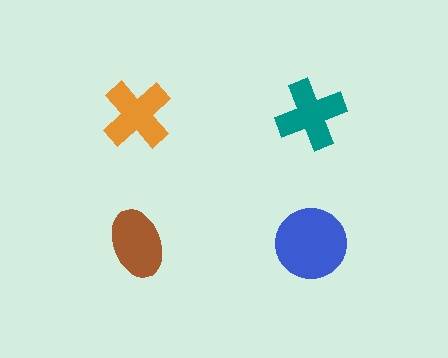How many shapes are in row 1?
2 shapes.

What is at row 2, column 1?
A brown ellipse.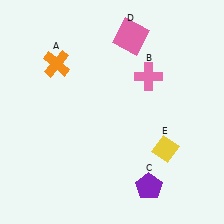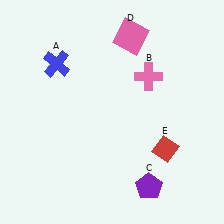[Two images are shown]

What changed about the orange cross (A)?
In Image 1, A is orange. In Image 2, it changed to blue.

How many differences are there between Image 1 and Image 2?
There are 2 differences between the two images.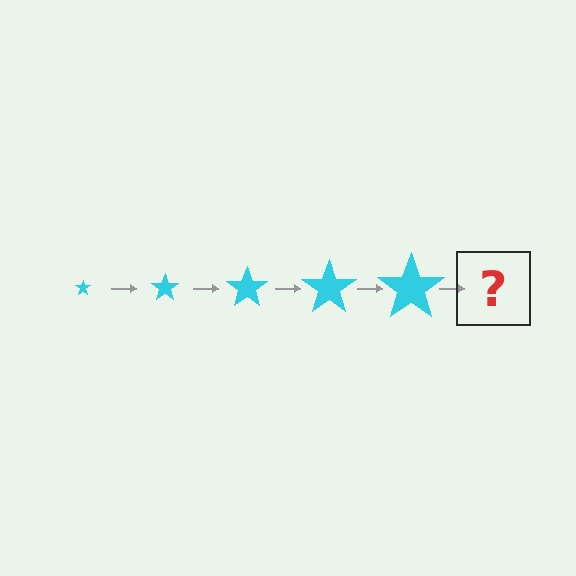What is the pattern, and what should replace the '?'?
The pattern is that the star gets progressively larger each step. The '?' should be a cyan star, larger than the previous one.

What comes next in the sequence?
The next element should be a cyan star, larger than the previous one.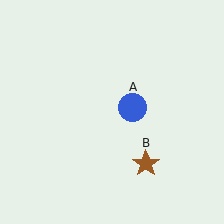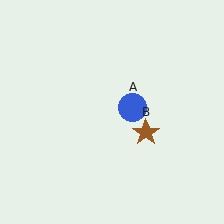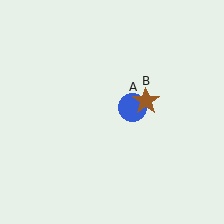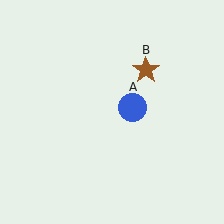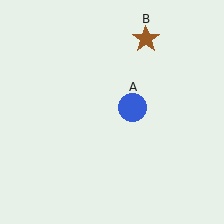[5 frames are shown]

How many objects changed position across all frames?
1 object changed position: brown star (object B).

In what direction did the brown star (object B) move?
The brown star (object B) moved up.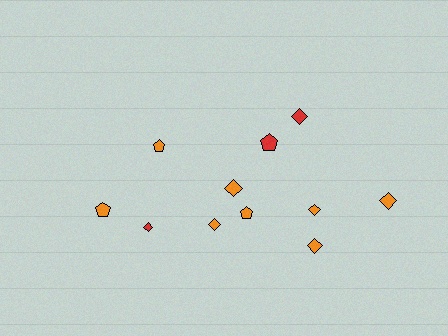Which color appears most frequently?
Orange, with 8 objects.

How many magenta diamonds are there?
There are no magenta diamonds.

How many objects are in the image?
There are 11 objects.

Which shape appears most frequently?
Diamond, with 7 objects.